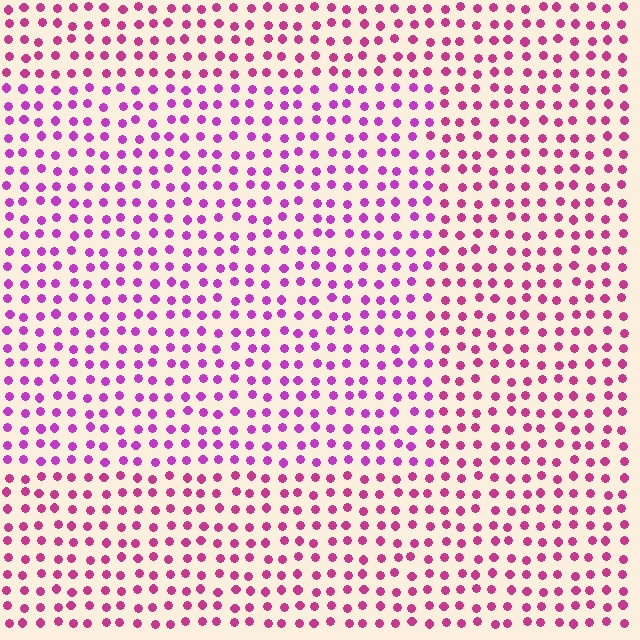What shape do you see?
I see a rectangle.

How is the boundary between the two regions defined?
The boundary is defined purely by a slight shift in hue (about 26 degrees). Spacing, size, and orientation are identical on both sides.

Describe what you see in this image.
The image is filled with small magenta elements in a uniform arrangement. A rectangle-shaped region is visible where the elements are tinted to a slightly different hue, forming a subtle color boundary.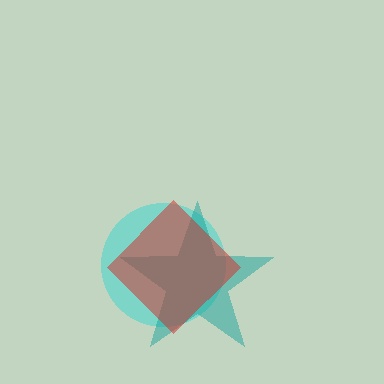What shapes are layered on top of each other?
The layered shapes are: a cyan circle, a teal star, a red diamond.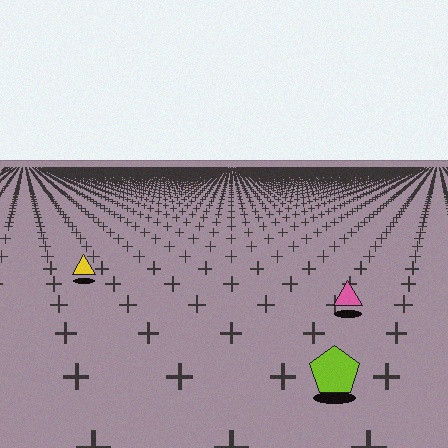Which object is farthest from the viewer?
The yellow triangle is farthest from the viewer. It appears smaller and the ground texture around it is denser.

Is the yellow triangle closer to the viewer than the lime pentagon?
No. The lime pentagon is closer — you can tell from the texture gradient: the ground texture is coarser near it.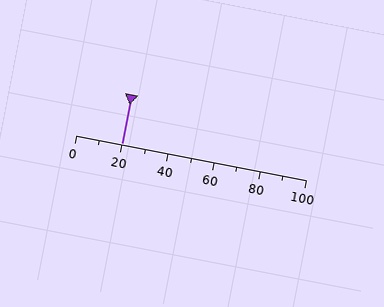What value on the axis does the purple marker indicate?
The marker indicates approximately 20.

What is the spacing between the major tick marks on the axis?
The major ticks are spaced 20 apart.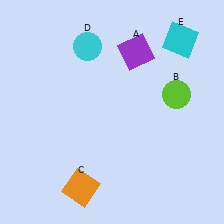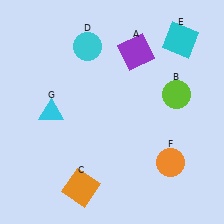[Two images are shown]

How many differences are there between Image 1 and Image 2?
There are 2 differences between the two images.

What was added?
An orange circle (F), a cyan triangle (G) were added in Image 2.